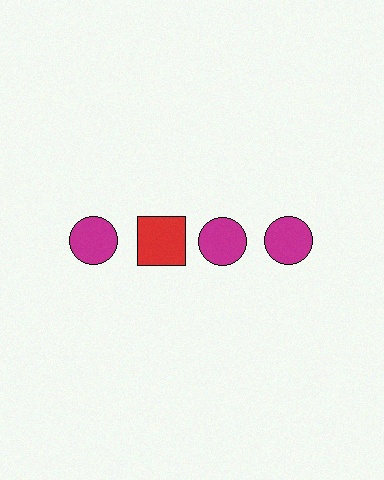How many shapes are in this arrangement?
There are 4 shapes arranged in a grid pattern.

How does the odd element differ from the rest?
It differs in both color (red instead of magenta) and shape (square instead of circle).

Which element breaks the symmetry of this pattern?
The red square in the top row, second from left column breaks the symmetry. All other shapes are magenta circles.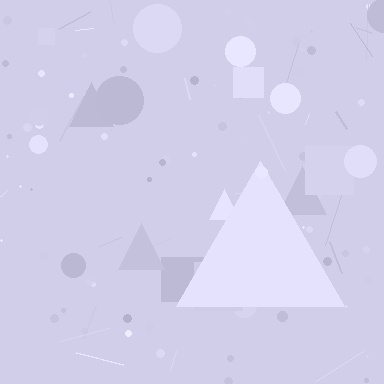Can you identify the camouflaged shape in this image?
The camouflaged shape is a triangle.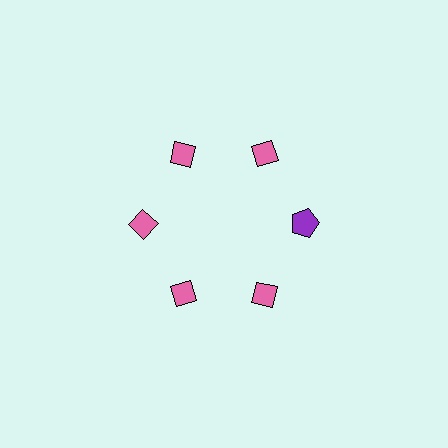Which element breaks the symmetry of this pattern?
The purple pentagon at roughly the 3 o'clock position breaks the symmetry. All other shapes are pink diamonds.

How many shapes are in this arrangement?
There are 6 shapes arranged in a ring pattern.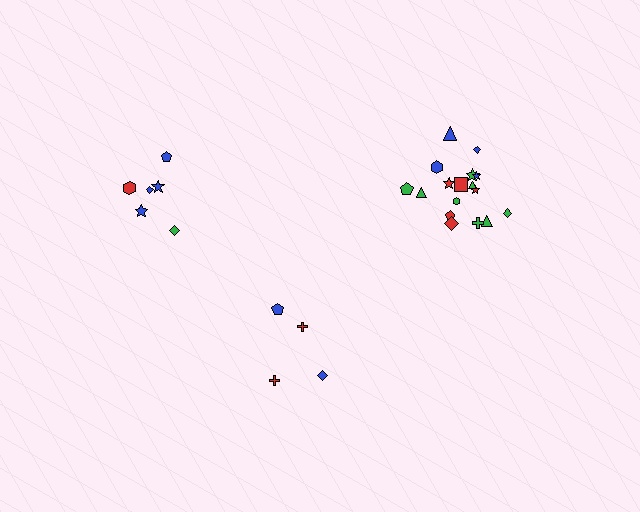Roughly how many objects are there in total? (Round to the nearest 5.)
Roughly 30 objects in total.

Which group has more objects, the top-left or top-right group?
The top-right group.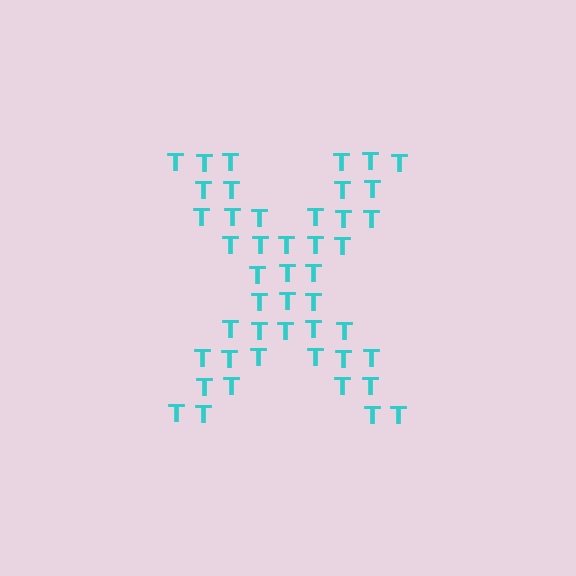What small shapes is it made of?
It is made of small letter T's.